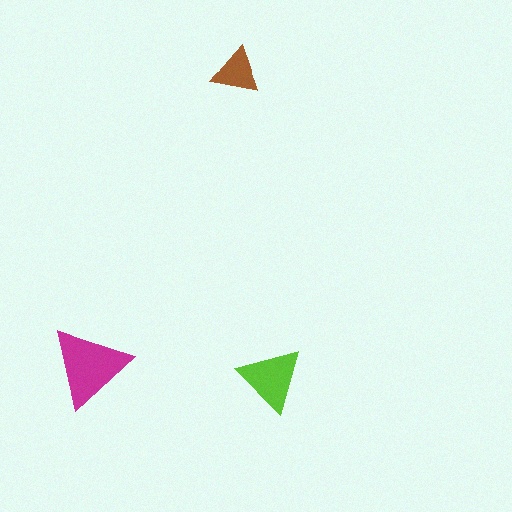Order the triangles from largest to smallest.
the magenta one, the lime one, the brown one.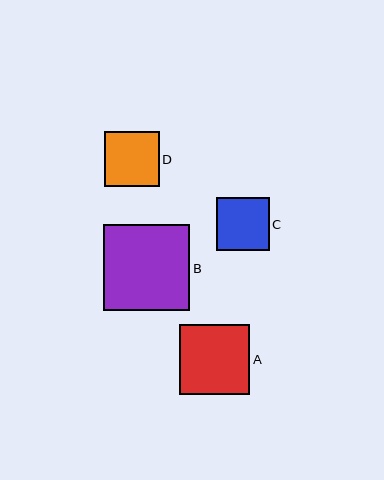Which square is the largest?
Square B is the largest with a size of approximately 86 pixels.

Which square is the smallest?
Square C is the smallest with a size of approximately 53 pixels.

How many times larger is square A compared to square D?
Square A is approximately 1.3 times the size of square D.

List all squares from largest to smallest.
From largest to smallest: B, A, D, C.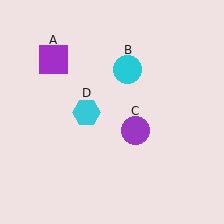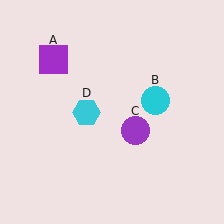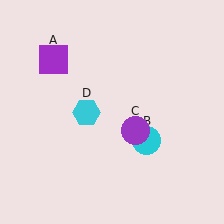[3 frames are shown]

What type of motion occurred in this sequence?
The cyan circle (object B) rotated clockwise around the center of the scene.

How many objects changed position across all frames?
1 object changed position: cyan circle (object B).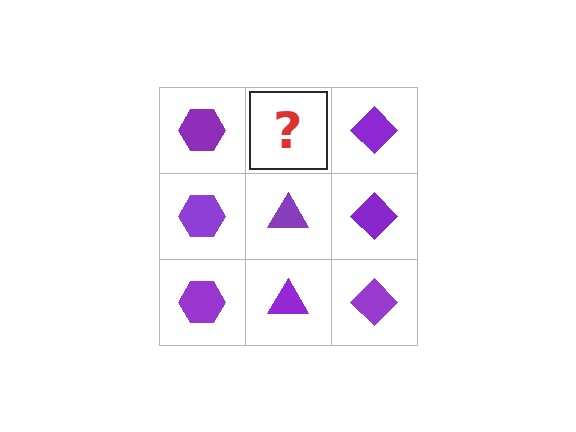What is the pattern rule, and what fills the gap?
The rule is that each column has a consistent shape. The gap should be filled with a purple triangle.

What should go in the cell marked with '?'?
The missing cell should contain a purple triangle.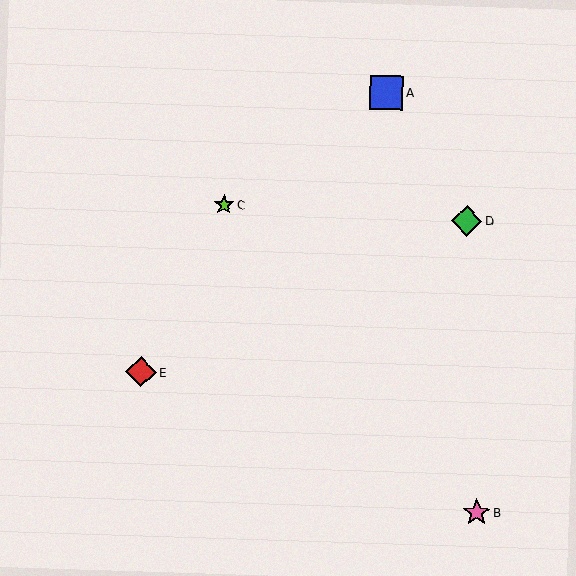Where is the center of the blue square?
The center of the blue square is at (386, 92).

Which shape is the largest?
The blue square (labeled A) is the largest.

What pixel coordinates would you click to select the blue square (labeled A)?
Click at (386, 92) to select the blue square A.